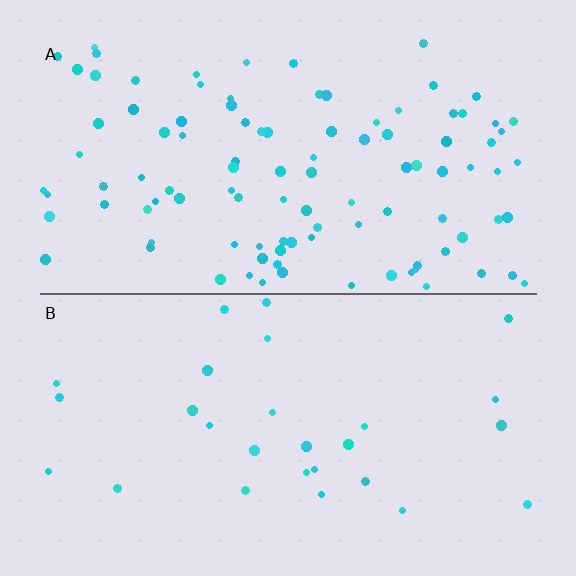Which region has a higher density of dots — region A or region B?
A (the top).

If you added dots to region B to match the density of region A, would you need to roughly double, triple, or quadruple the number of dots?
Approximately quadruple.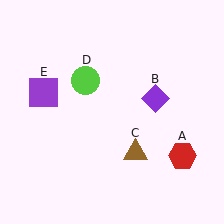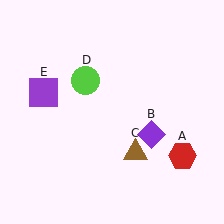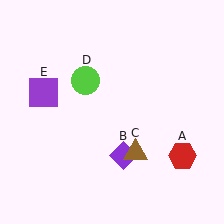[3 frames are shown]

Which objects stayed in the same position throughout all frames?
Red hexagon (object A) and brown triangle (object C) and lime circle (object D) and purple square (object E) remained stationary.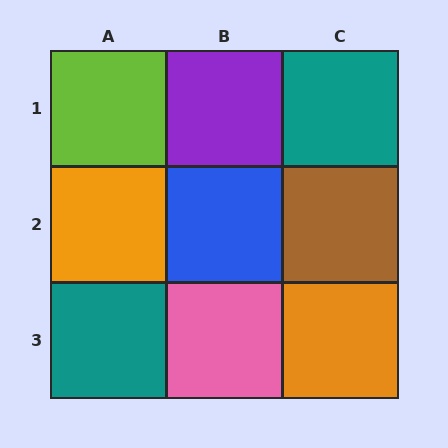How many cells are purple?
1 cell is purple.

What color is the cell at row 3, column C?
Orange.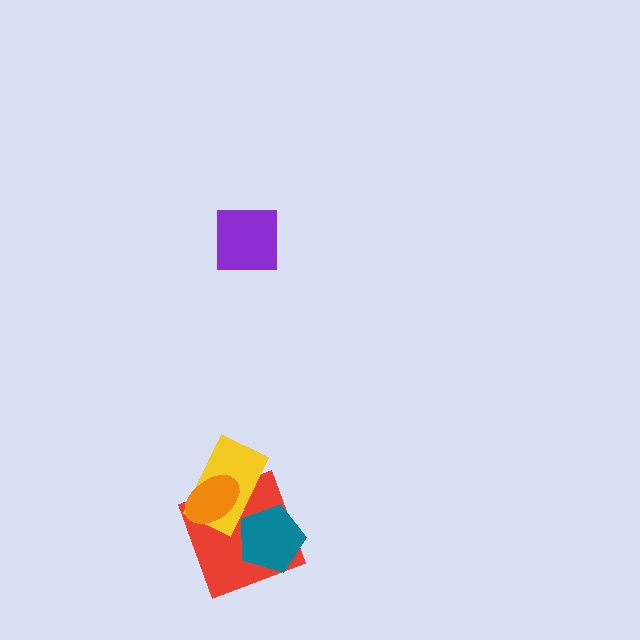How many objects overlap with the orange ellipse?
2 objects overlap with the orange ellipse.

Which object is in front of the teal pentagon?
The yellow rectangle is in front of the teal pentagon.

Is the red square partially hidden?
Yes, it is partially covered by another shape.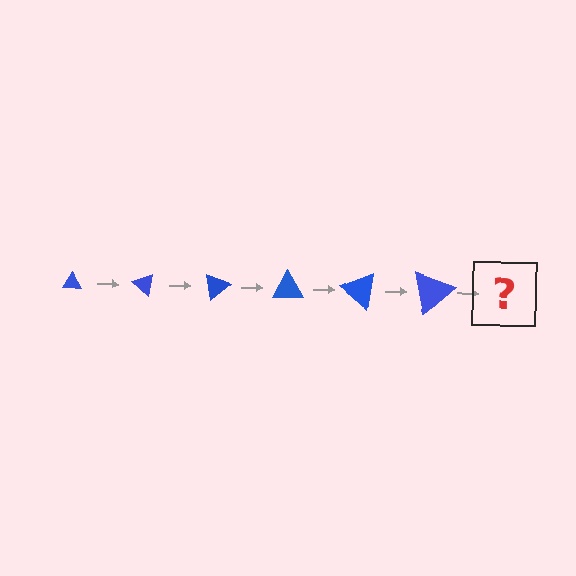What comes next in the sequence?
The next element should be a triangle, larger than the previous one and rotated 240 degrees from the start.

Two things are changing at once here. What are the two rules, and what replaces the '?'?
The two rules are that the triangle grows larger each step and it rotates 40 degrees each step. The '?' should be a triangle, larger than the previous one and rotated 240 degrees from the start.